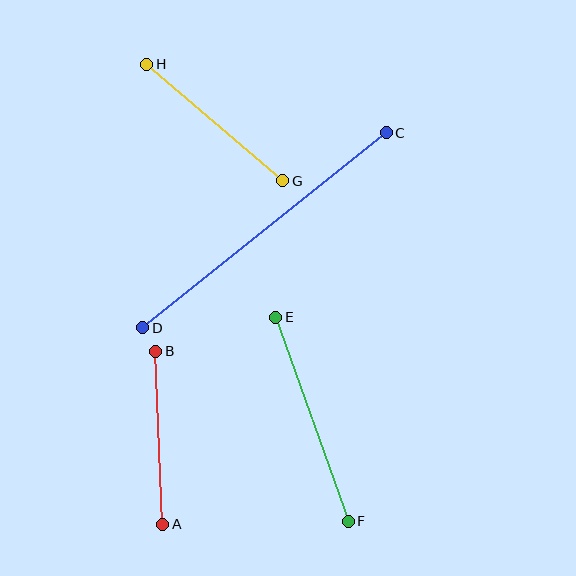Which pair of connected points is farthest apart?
Points C and D are farthest apart.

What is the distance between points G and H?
The distance is approximately 179 pixels.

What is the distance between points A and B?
The distance is approximately 173 pixels.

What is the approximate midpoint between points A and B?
The midpoint is at approximately (159, 438) pixels.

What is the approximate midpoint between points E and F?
The midpoint is at approximately (312, 419) pixels.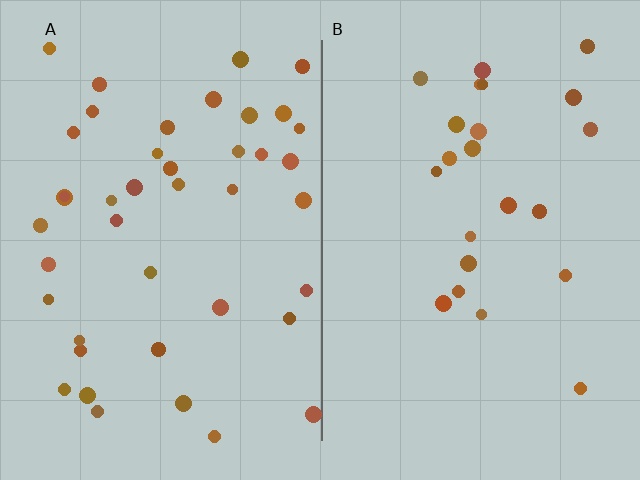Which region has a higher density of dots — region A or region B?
A (the left).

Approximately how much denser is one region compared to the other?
Approximately 1.9× — region A over region B.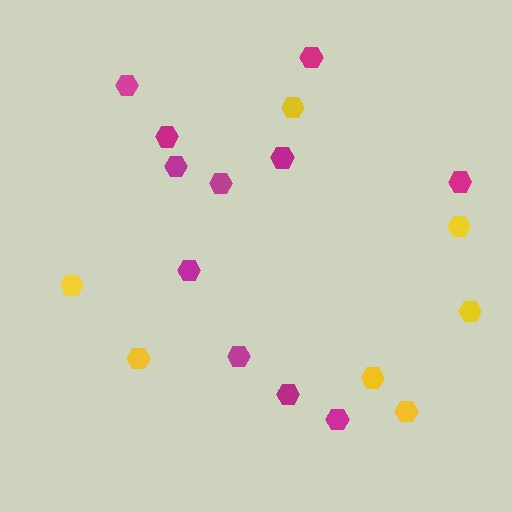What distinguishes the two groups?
There are 2 groups: one group of magenta hexagons (11) and one group of yellow hexagons (7).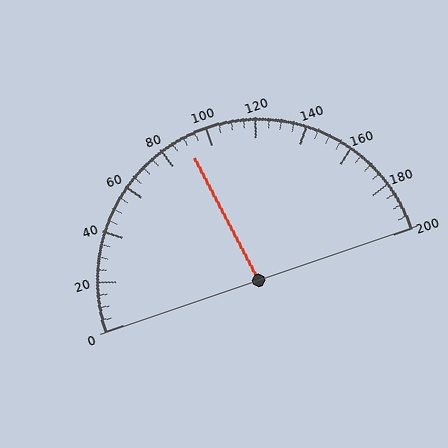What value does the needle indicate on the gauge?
The needle indicates approximately 90.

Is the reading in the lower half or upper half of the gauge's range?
The reading is in the lower half of the range (0 to 200).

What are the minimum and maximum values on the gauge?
The gauge ranges from 0 to 200.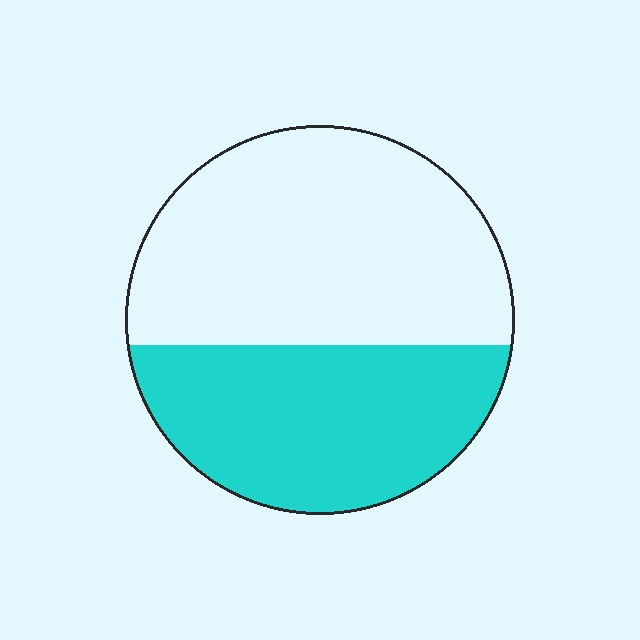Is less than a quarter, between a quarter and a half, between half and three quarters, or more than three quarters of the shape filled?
Between a quarter and a half.